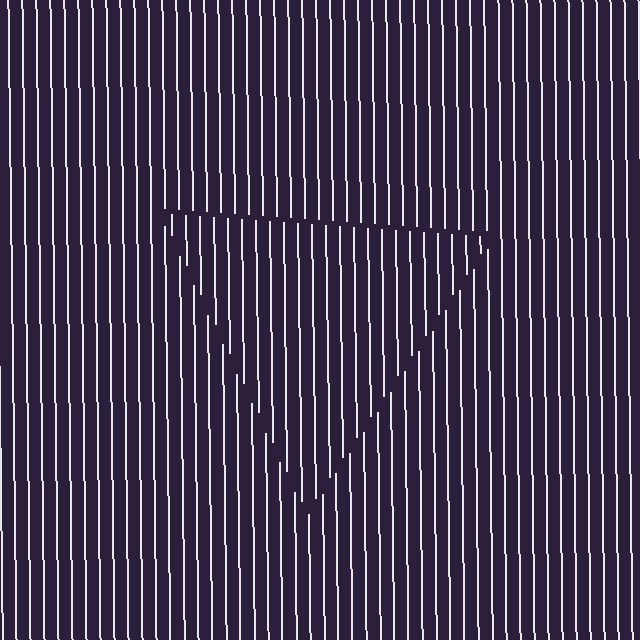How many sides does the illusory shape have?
3 sides — the line-ends trace a triangle.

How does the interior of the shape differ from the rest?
The interior of the shape contains the same grating, shifted by half a period — the contour is defined by the phase discontinuity where line-ends from the inner and outer gratings abut.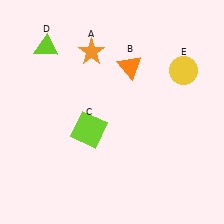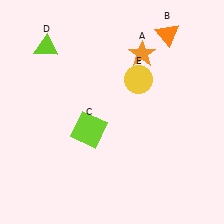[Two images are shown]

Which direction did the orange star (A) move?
The orange star (A) moved right.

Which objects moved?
The objects that moved are: the orange star (A), the orange triangle (B), the yellow circle (E).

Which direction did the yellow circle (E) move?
The yellow circle (E) moved left.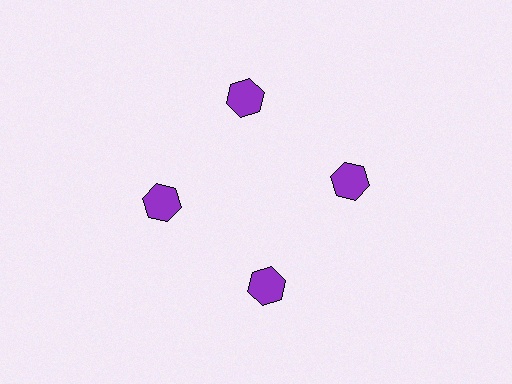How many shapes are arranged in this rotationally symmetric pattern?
There are 4 shapes, arranged in 4 groups of 1.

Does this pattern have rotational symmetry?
Yes, this pattern has 4-fold rotational symmetry. It looks the same after rotating 90 degrees around the center.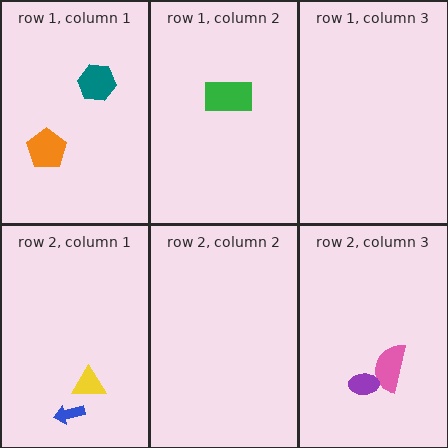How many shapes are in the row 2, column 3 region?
2.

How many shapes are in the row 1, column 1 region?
2.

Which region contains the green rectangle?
The row 1, column 2 region.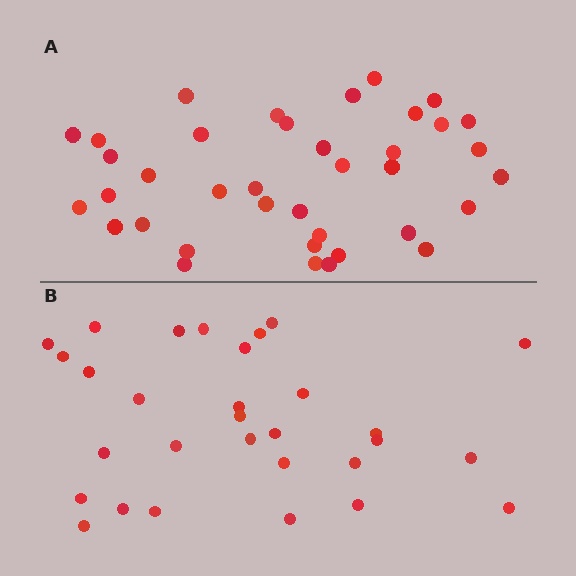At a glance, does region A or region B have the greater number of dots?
Region A (the top region) has more dots.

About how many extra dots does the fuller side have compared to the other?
Region A has roughly 8 or so more dots than region B.